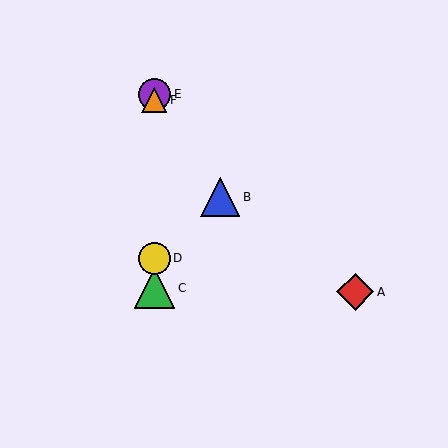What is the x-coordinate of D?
Object D is at x≈154.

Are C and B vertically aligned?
No, C is at x≈154 and B is at x≈220.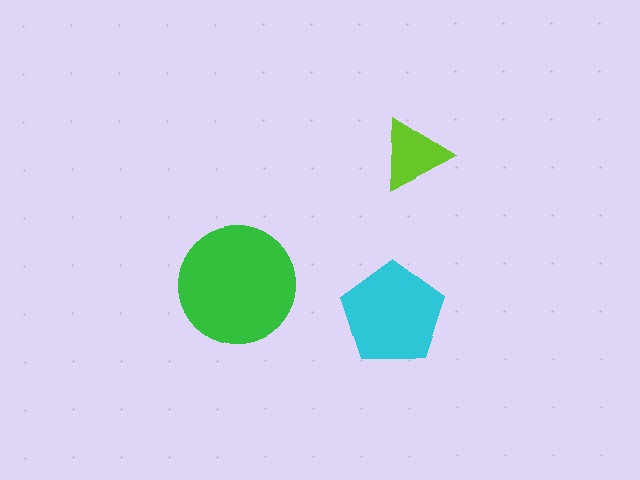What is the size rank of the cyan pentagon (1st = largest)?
2nd.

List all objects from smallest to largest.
The lime triangle, the cyan pentagon, the green circle.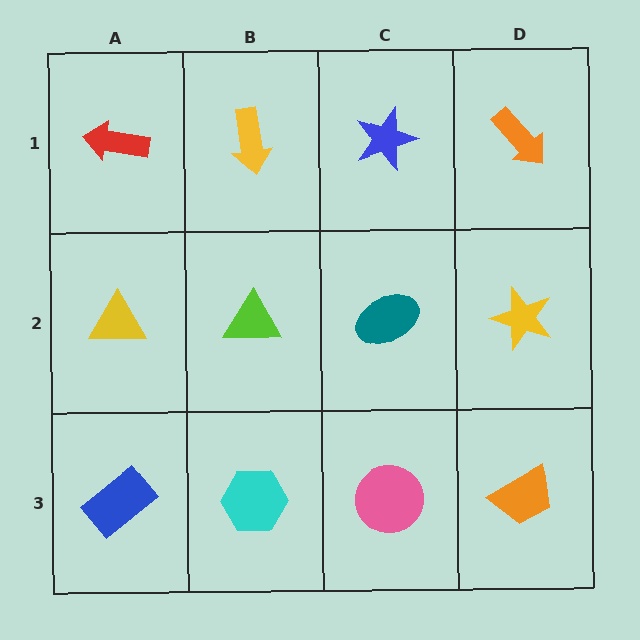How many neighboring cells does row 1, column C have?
3.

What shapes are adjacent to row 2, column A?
A red arrow (row 1, column A), a blue rectangle (row 3, column A), a lime triangle (row 2, column B).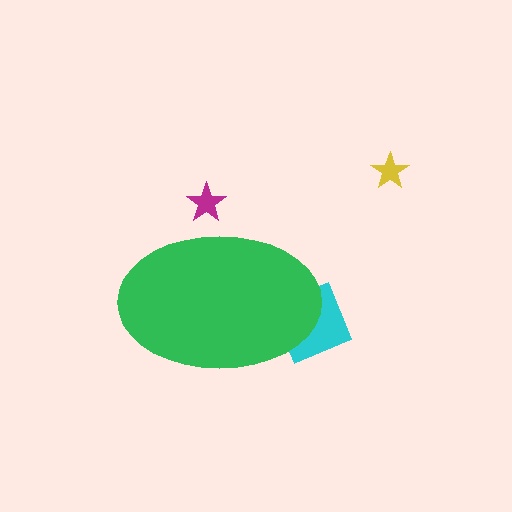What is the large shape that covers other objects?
A green ellipse.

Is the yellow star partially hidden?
No, the yellow star is fully visible.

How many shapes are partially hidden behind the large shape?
2 shapes are partially hidden.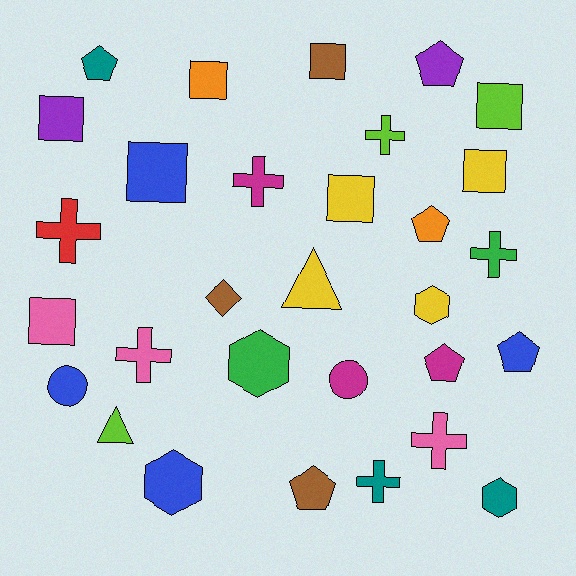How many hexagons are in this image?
There are 4 hexagons.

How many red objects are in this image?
There is 1 red object.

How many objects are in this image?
There are 30 objects.